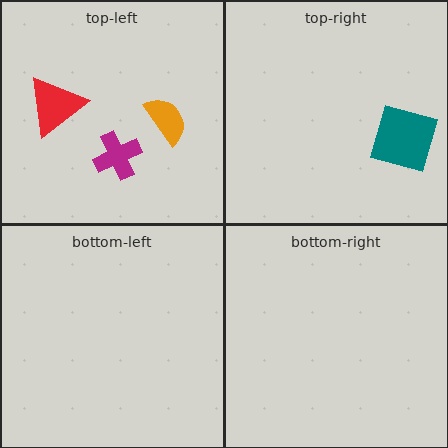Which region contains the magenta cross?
The top-left region.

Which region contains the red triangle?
The top-left region.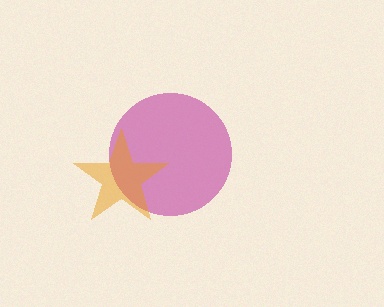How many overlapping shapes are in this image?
There are 2 overlapping shapes in the image.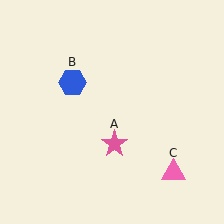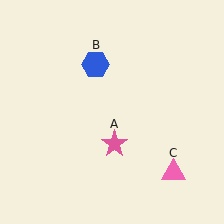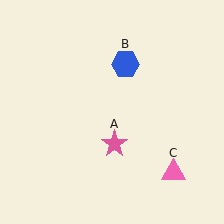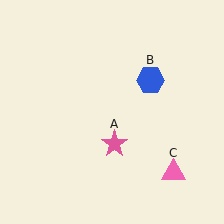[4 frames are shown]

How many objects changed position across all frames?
1 object changed position: blue hexagon (object B).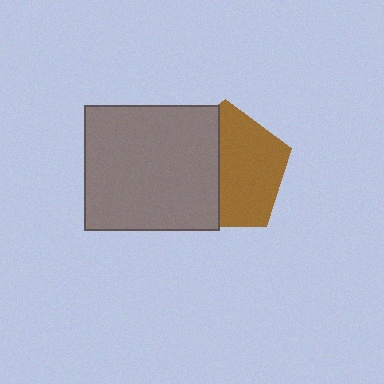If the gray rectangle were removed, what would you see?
You would see the complete brown pentagon.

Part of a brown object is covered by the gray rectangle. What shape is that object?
It is a pentagon.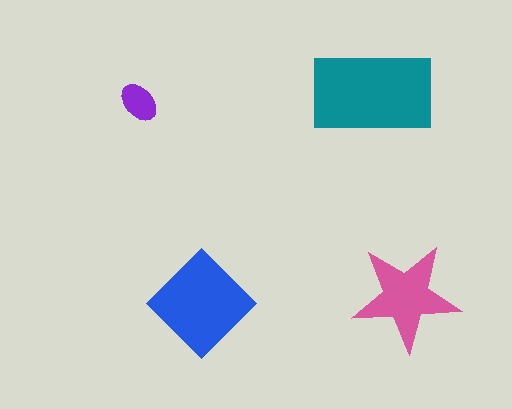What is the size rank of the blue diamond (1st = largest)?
2nd.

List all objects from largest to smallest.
The teal rectangle, the blue diamond, the pink star, the purple ellipse.